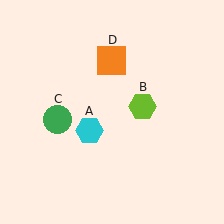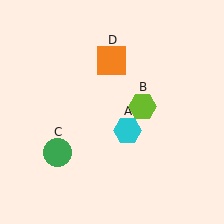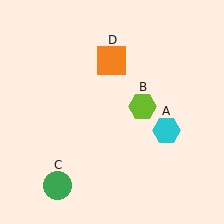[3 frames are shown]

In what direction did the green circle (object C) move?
The green circle (object C) moved down.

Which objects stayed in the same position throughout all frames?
Lime hexagon (object B) and orange square (object D) remained stationary.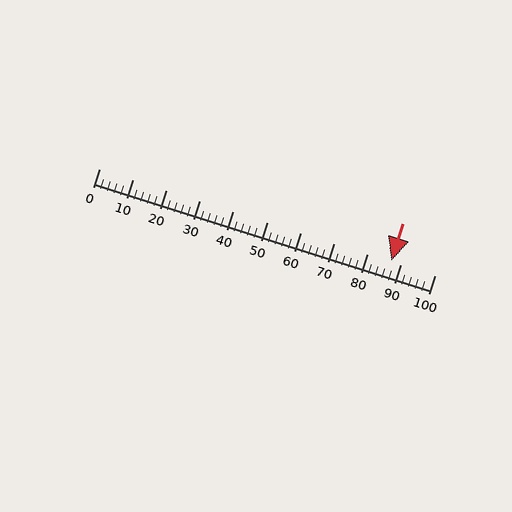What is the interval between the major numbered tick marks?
The major tick marks are spaced 10 units apart.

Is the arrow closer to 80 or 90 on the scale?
The arrow is closer to 90.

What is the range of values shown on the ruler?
The ruler shows values from 0 to 100.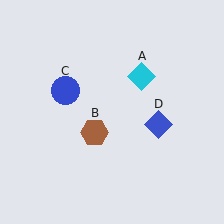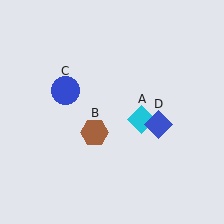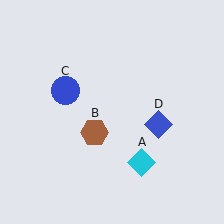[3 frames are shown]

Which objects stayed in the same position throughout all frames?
Brown hexagon (object B) and blue circle (object C) and blue diamond (object D) remained stationary.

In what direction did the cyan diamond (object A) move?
The cyan diamond (object A) moved down.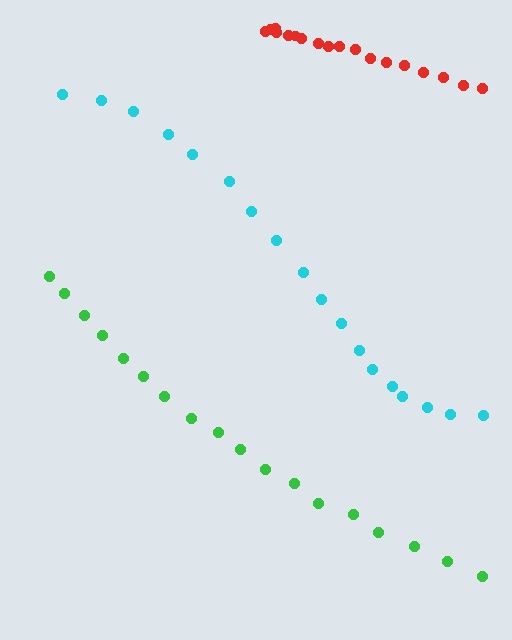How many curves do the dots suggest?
There are 3 distinct paths.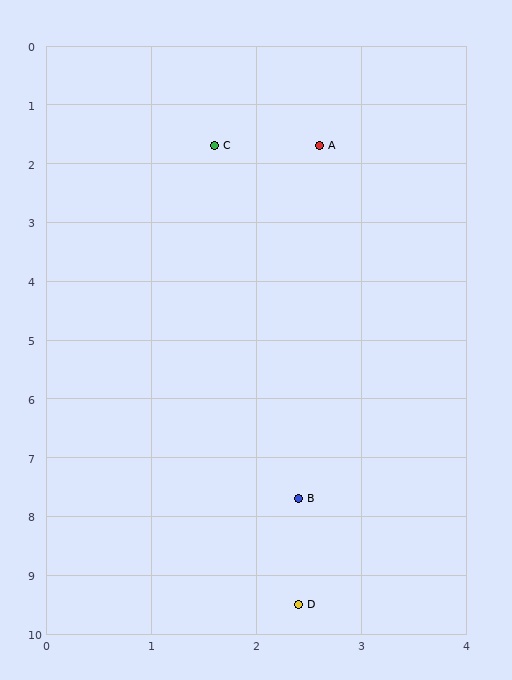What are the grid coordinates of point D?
Point D is at approximately (2.4, 9.5).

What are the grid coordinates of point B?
Point B is at approximately (2.4, 7.7).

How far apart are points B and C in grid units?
Points B and C are about 6.1 grid units apart.